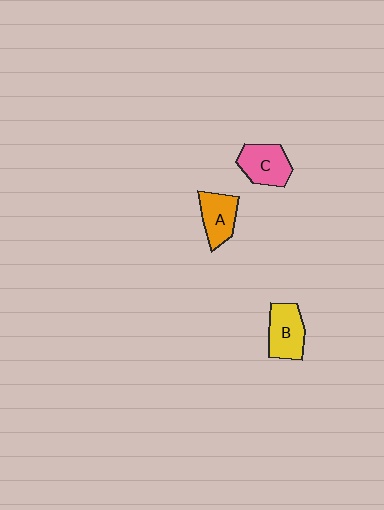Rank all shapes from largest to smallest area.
From largest to smallest: C (pink), B (yellow), A (orange).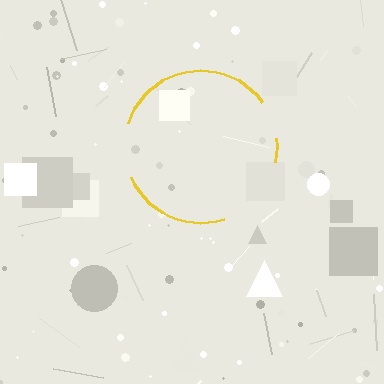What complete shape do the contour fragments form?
The contour fragments form a circle.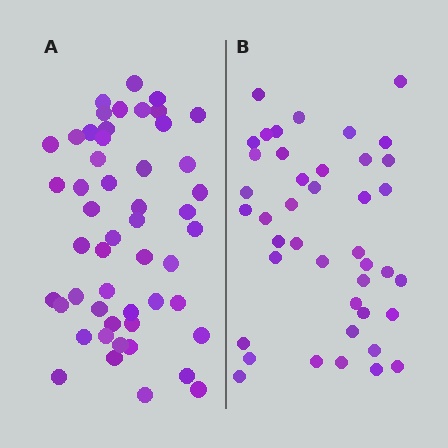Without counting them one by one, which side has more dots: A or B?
Region A (the left region) has more dots.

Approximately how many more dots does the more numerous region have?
Region A has roughly 8 or so more dots than region B.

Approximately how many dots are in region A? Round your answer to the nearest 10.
About 50 dots. (The exact count is 51, which rounds to 50.)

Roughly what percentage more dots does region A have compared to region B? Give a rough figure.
About 20% more.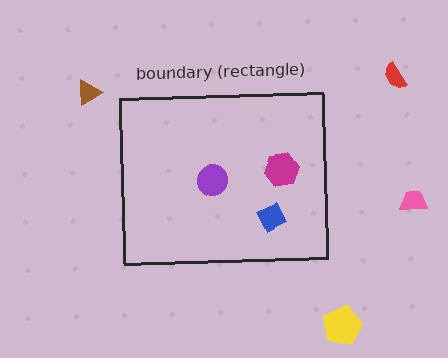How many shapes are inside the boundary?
3 inside, 4 outside.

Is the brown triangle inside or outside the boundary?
Outside.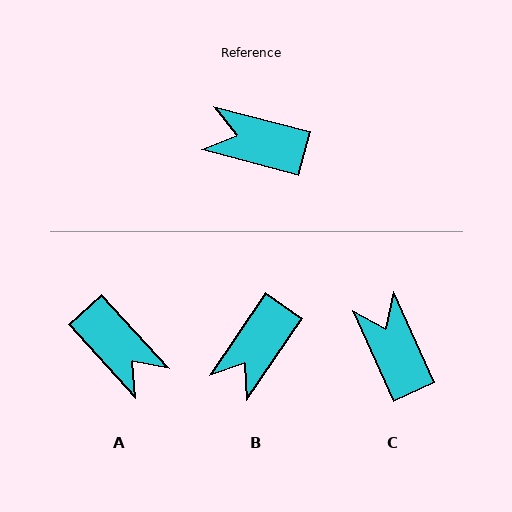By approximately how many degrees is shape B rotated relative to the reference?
Approximately 70 degrees counter-clockwise.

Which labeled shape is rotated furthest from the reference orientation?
A, about 147 degrees away.